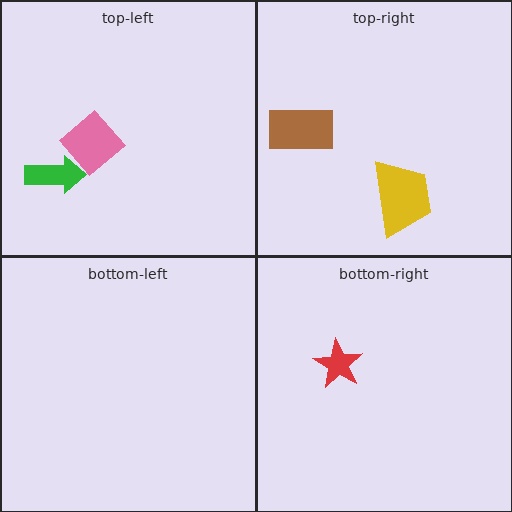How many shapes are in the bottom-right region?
1.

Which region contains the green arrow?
The top-left region.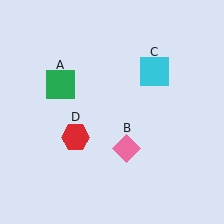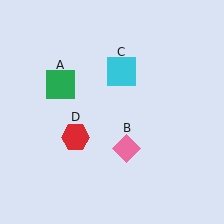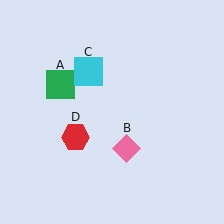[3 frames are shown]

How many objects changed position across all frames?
1 object changed position: cyan square (object C).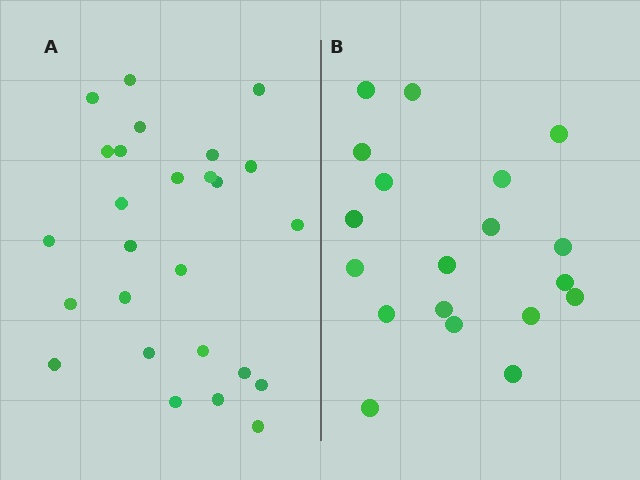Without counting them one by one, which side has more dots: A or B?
Region A (the left region) has more dots.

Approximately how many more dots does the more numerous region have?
Region A has roughly 8 or so more dots than region B.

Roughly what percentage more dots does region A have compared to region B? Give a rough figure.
About 35% more.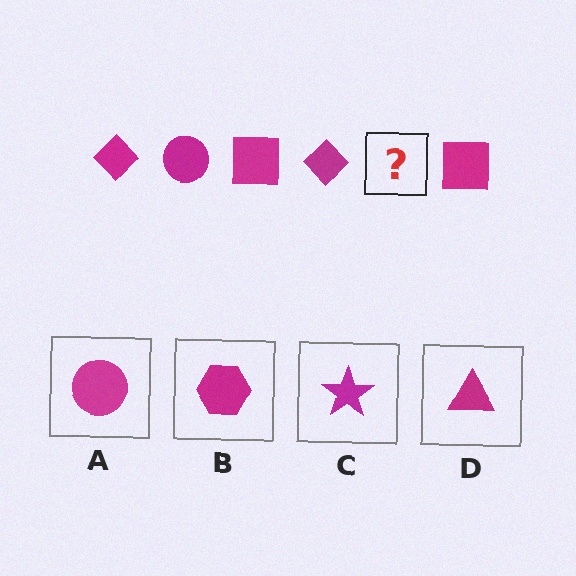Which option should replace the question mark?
Option A.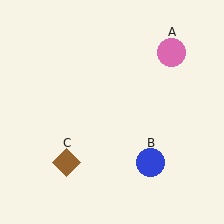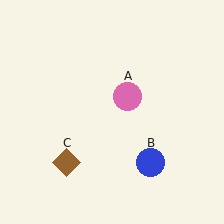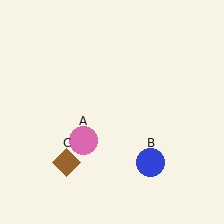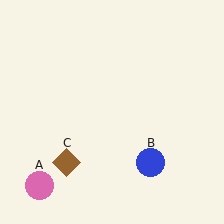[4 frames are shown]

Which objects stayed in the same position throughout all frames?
Blue circle (object B) and brown diamond (object C) remained stationary.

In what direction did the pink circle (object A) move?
The pink circle (object A) moved down and to the left.